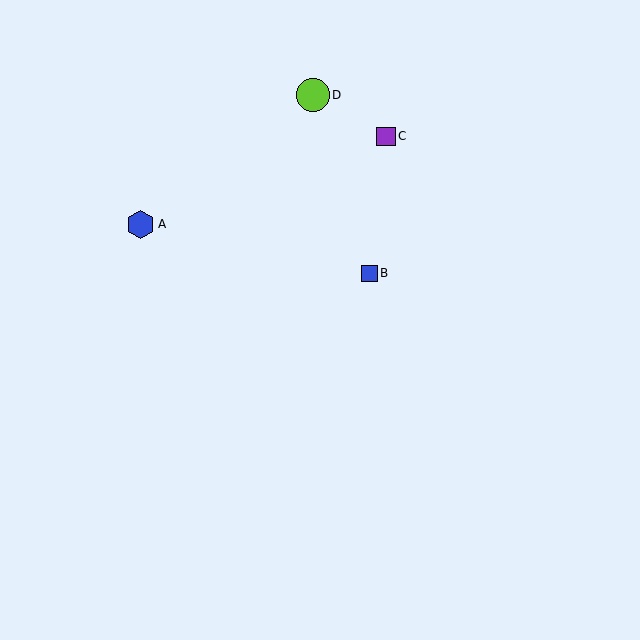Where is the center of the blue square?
The center of the blue square is at (369, 273).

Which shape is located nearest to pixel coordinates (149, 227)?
The blue hexagon (labeled A) at (141, 224) is nearest to that location.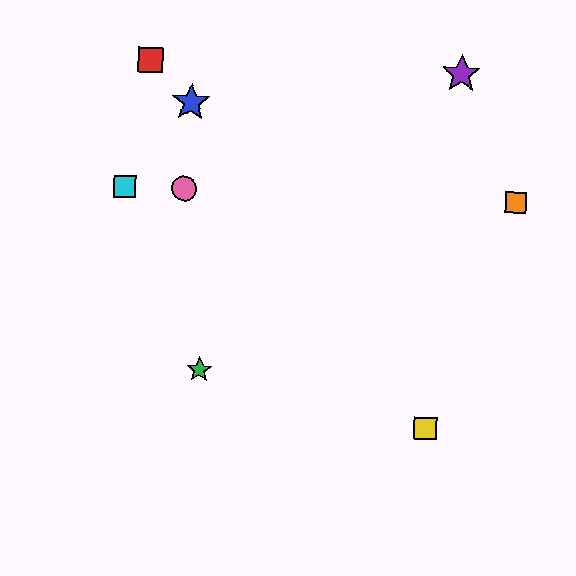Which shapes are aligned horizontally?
The orange square, the cyan square, the pink circle are aligned horizontally.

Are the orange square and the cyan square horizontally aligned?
Yes, both are at y≈203.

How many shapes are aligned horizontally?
3 shapes (the orange square, the cyan square, the pink circle) are aligned horizontally.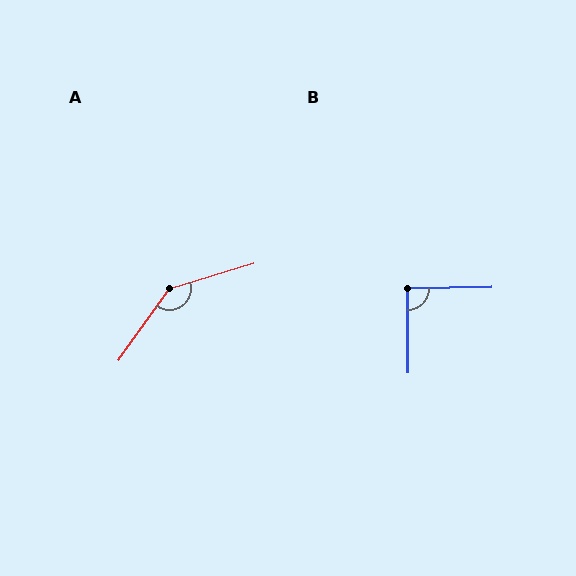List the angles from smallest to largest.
B (91°), A (142°).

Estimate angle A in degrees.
Approximately 142 degrees.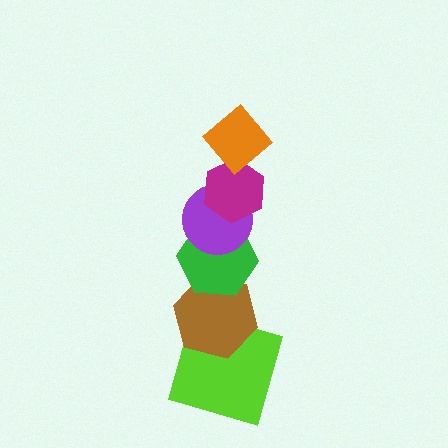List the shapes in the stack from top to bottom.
From top to bottom: the orange diamond, the magenta hexagon, the purple circle, the green hexagon, the brown hexagon, the lime square.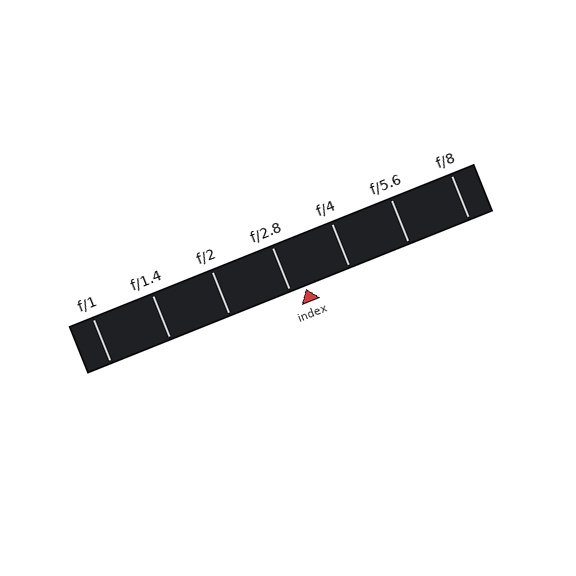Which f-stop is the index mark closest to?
The index mark is closest to f/2.8.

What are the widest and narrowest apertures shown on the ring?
The widest aperture shown is f/1 and the narrowest is f/8.